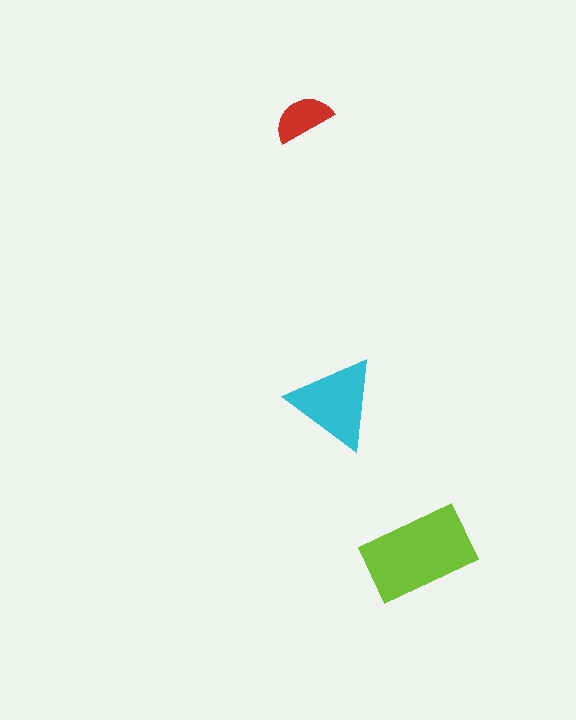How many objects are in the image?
There are 3 objects in the image.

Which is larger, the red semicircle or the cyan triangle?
The cyan triangle.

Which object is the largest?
The lime rectangle.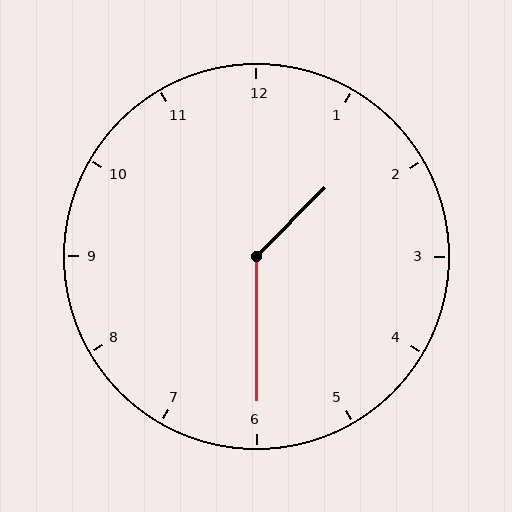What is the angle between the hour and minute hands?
Approximately 135 degrees.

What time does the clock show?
1:30.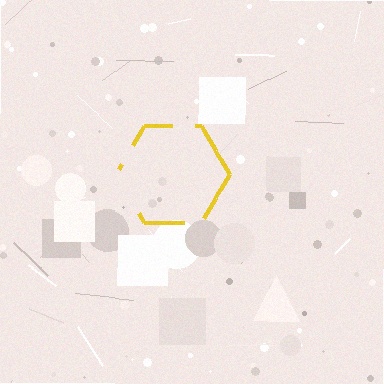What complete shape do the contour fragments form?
The contour fragments form a hexagon.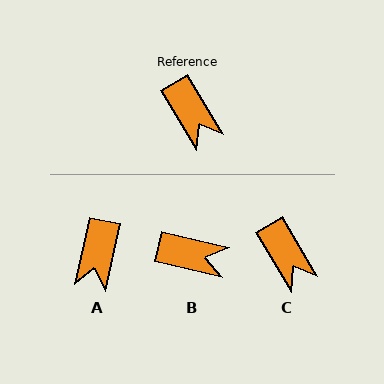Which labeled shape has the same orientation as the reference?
C.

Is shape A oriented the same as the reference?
No, it is off by about 44 degrees.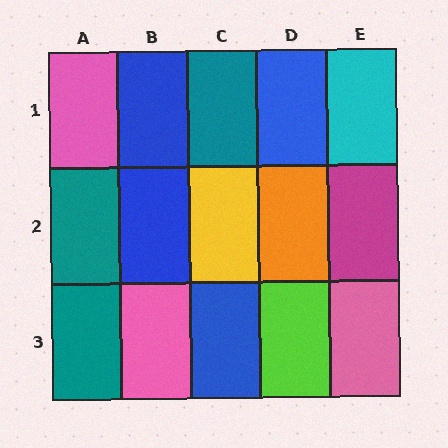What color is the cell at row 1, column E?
Cyan.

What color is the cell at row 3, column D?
Lime.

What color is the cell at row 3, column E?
Pink.